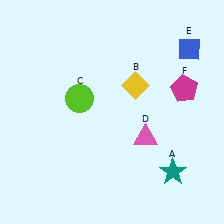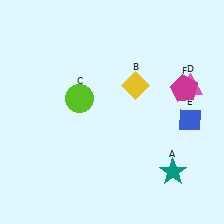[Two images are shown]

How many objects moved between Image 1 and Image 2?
2 objects moved between the two images.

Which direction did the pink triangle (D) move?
The pink triangle (D) moved up.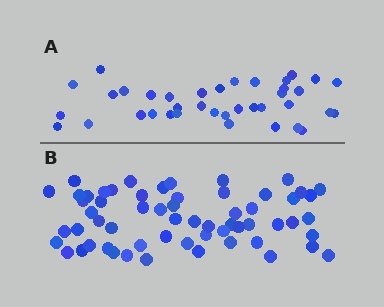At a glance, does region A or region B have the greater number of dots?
Region B (the bottom region) has more dots.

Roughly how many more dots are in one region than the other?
Region B has approximately 20 more dots than region A.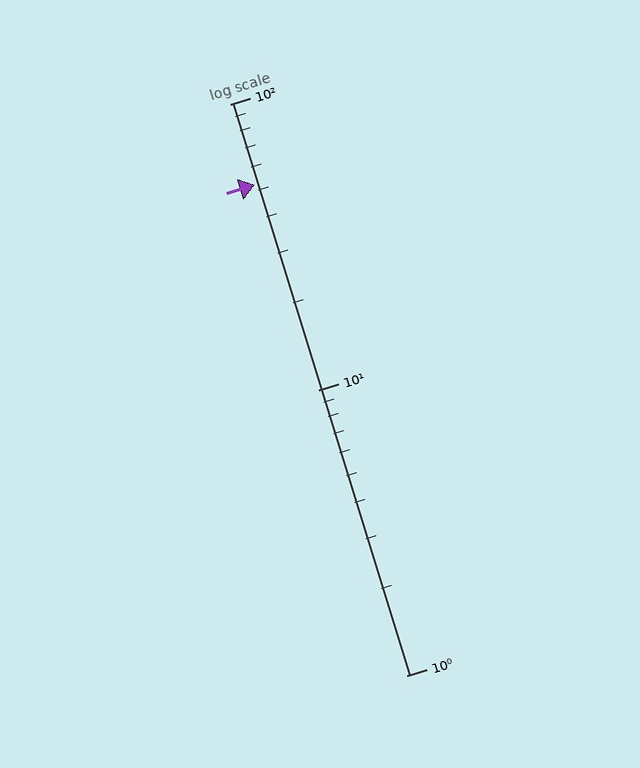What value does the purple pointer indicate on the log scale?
The pointer indicates approximately 52.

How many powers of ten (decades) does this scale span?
The scale spans 2 decades, from 1 to 100.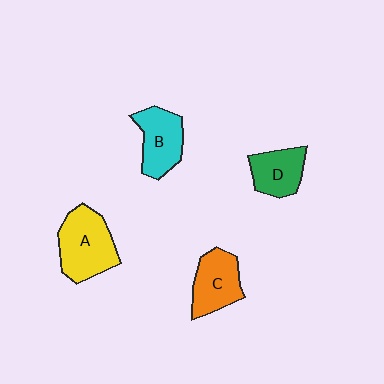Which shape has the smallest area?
Shape D (green).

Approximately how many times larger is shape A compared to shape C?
Approximately 1.3 times.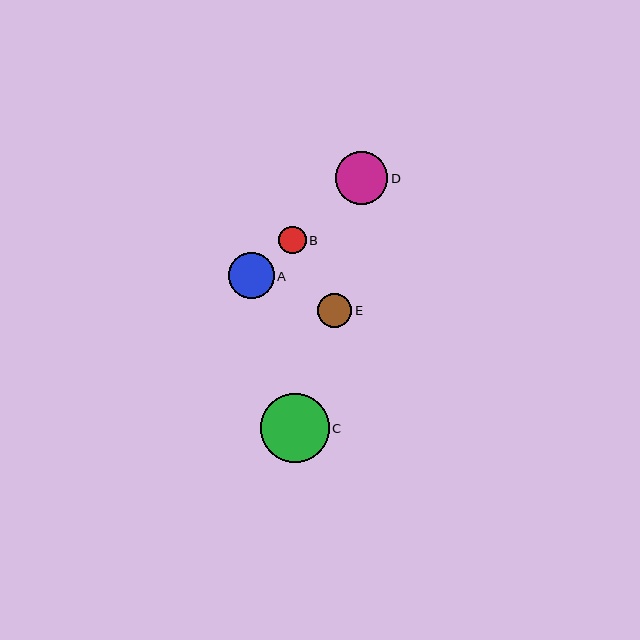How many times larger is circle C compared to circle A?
Circle C is approximately 1.5 times the size of circle A.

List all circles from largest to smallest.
From largest to smallest: C, D, A, E, B.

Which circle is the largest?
Circle C is the largest with a size of approximately 69 pixels.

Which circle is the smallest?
Circle B is the smallest with a size of approximately 27 pixels.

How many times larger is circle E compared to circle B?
Circle E is approximately 1.3 times the size of circle B.